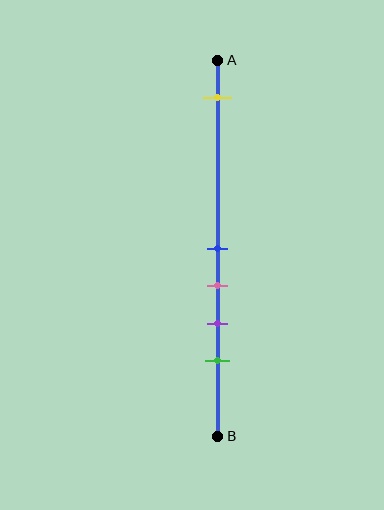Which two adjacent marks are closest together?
The blue and pink marks are the closest adjacent pair.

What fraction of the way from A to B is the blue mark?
The blue mark is approximately 50% (0.5) of the way from A to B.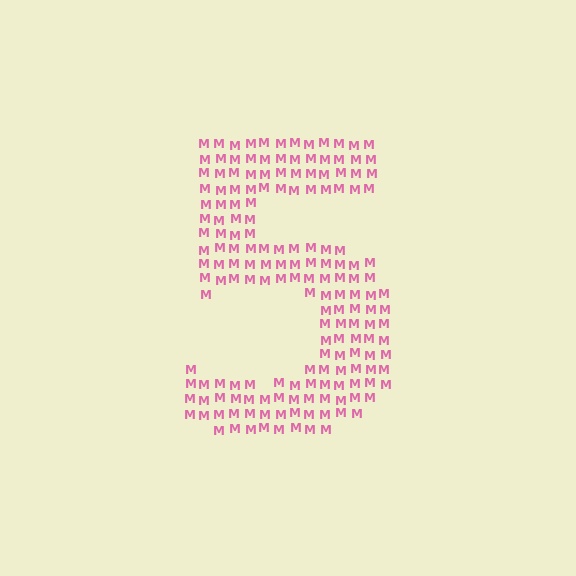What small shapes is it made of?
It is made of small letter M's.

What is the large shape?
The large shape is the digit 5.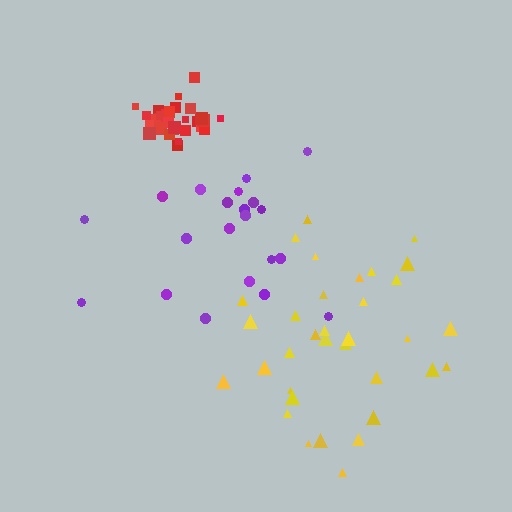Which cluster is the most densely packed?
Red.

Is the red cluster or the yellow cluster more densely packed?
Red.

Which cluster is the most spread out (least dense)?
Yellow.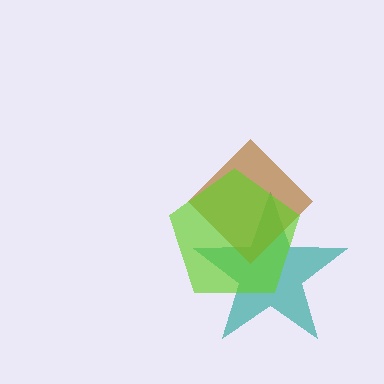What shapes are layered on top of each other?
The layered shapes are: a teal star, a brown diamond, a lime pentagon.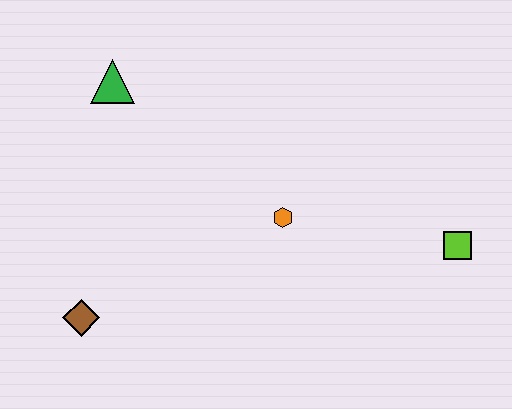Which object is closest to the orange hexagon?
The lime square is closest to the orange hexagon.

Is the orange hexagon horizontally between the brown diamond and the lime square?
Yes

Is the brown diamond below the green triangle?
Yes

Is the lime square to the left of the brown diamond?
No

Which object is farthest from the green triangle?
The lime square is farthest from the green triangle.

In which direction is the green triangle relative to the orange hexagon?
The green triangle is to the left of the orange hexagon.